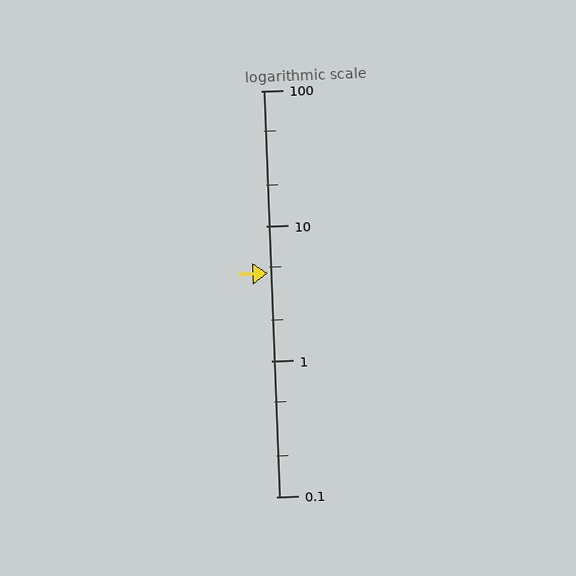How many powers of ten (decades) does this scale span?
The scale spans 3 decades, from 0.1 to 100.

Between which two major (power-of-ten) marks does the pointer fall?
The pointer is between 1 and 10.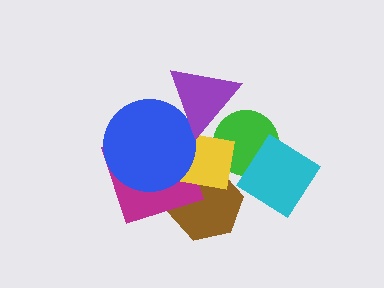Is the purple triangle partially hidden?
No, no other shape covers it.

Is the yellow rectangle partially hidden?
Yes, it is partially covered by another shape.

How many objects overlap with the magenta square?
3 objects overlap with the magenta square.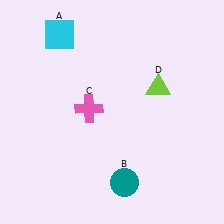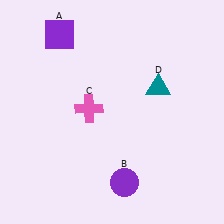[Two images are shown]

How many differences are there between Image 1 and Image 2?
There are 3 differences between the two images.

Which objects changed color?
A changed from cyan to purple. B changed from teal to purple. D changed from lime to teal.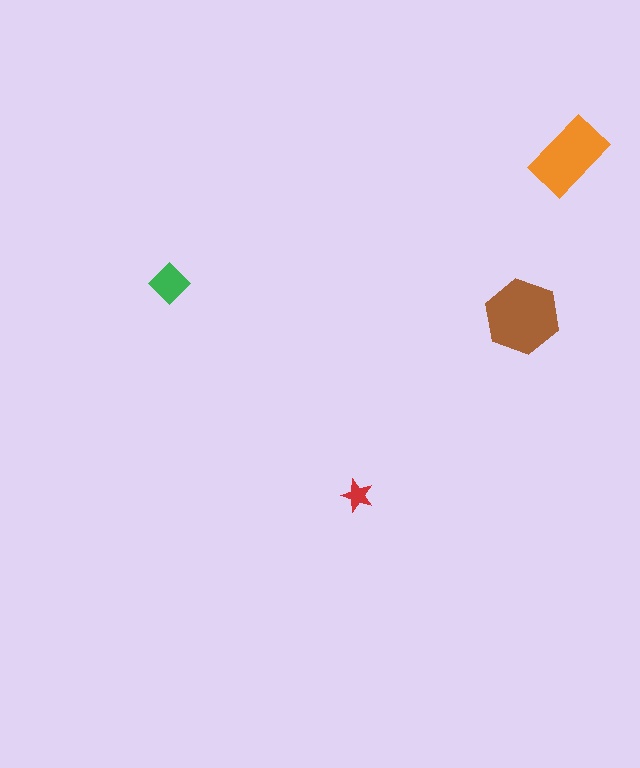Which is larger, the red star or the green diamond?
The green diamond.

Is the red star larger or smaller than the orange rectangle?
Smaller.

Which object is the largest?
The brown hexagon.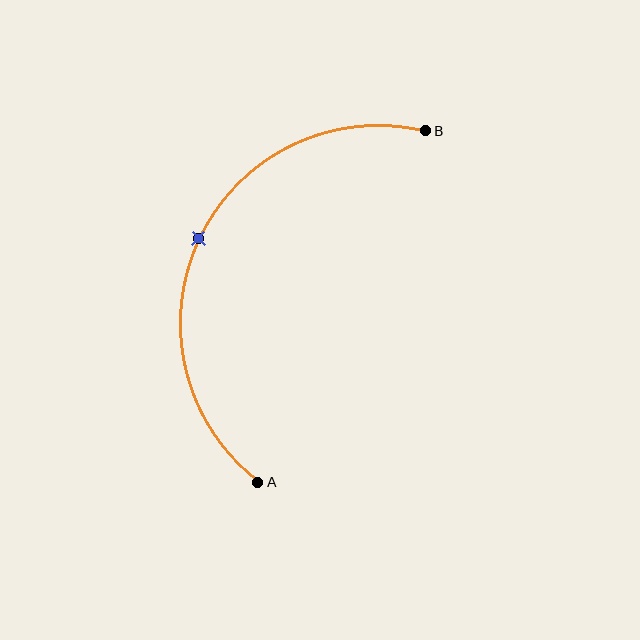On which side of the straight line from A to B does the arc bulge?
The arc bulges to the left of the straight line connecting A and B.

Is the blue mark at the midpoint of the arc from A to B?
Yes. The blue mark lies on the arc at equal arc-length from both A and B — it is the arc midpoint.